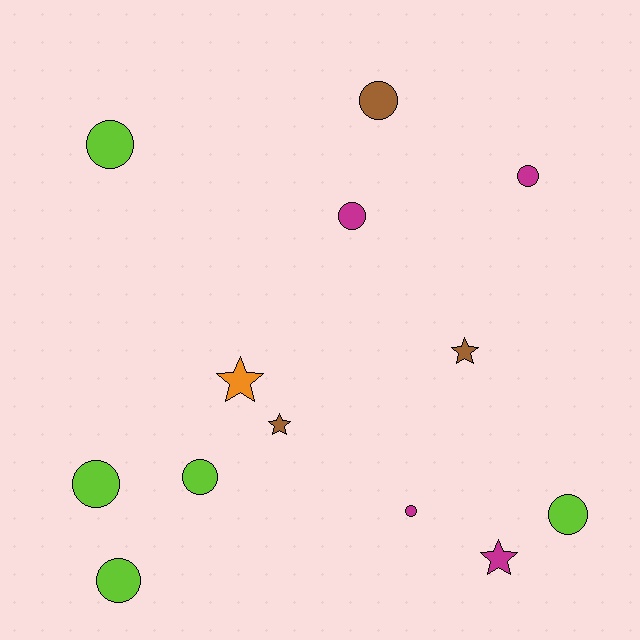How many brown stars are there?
There are 2 brown stars.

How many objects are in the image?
There are 13 objects.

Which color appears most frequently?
Lime, with 5 objects.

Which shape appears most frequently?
Circle, with 9 objects.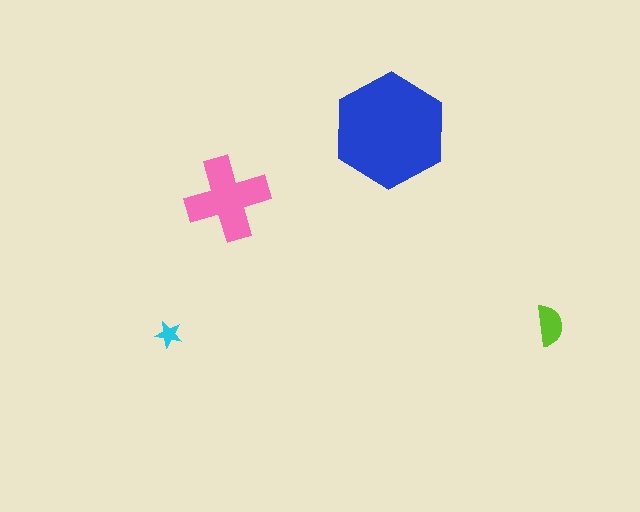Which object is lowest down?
The cyan star is bottommost.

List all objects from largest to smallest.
The blue hexagon, the pink cross, the lime semicircle, the cyan star.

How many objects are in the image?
There are 4 objects in the image.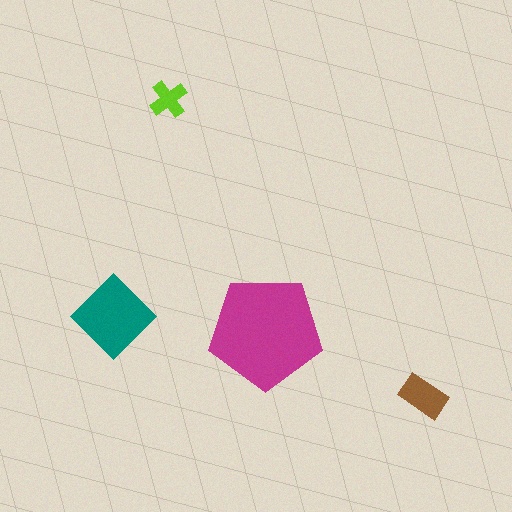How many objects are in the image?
There are 4 objects in the image.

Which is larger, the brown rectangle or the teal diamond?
The teal diamond.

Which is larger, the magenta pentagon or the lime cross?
The magenta pentagon.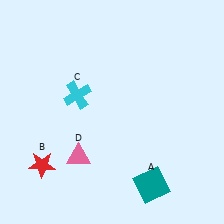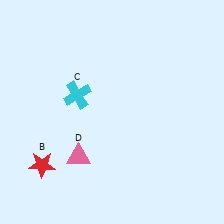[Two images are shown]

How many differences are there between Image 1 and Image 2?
There is 1 difference between the two images.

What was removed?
The teal square (A) was removed in Image 2.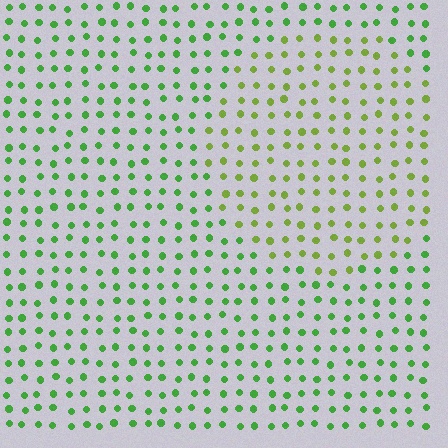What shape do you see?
I see a circle.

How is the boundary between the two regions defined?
The boundary is defined purely by a slight shift in hue (about 31 degrees). Spacing, size, and orientation are identical on both sides.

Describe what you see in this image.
The image is filled with small green elements in a uniform arrangement. A circle-shaped region is visible where the elements are tinted to a slightly different hue, forming a subtle color boundary.